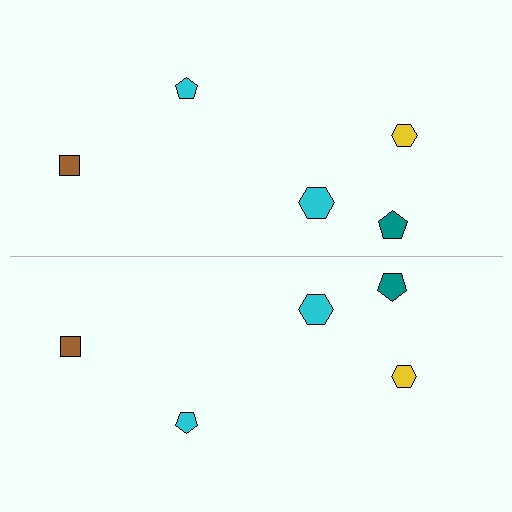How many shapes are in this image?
There are 10 shapes in this image.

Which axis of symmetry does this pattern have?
The pattern has a horizontal axis of symmetry running through the center of the image.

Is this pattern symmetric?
Yes, this pattern has bilateral (reflection) symmetry.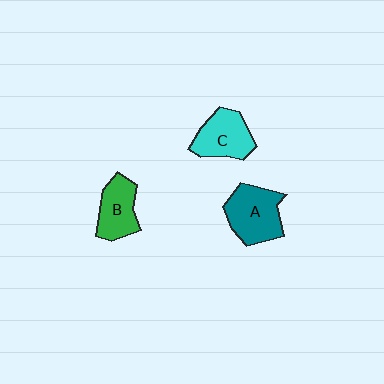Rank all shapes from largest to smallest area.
From largest to smallest: A (teal), C (cyan), B (green).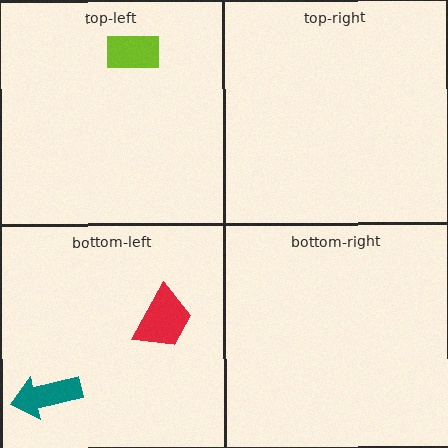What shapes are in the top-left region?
The lime rectangle.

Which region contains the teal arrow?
The bottom-left region.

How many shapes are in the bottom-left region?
2.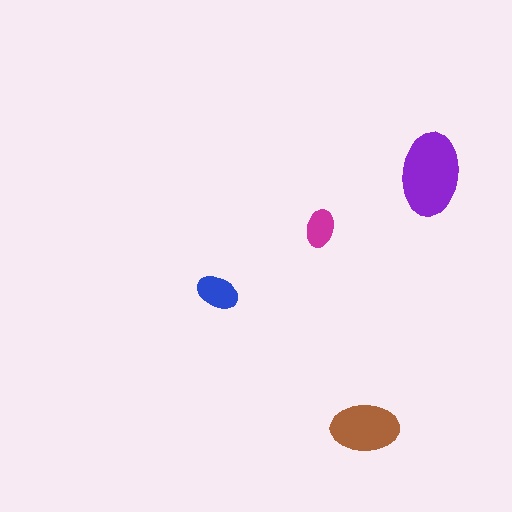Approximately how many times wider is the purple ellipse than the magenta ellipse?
About 2 times wider.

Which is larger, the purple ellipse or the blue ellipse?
The purple one.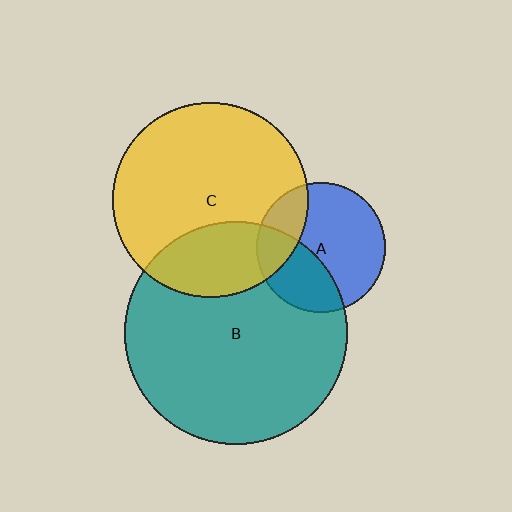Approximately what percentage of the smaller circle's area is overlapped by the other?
Approximately 35%.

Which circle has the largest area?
Circle B (teal).